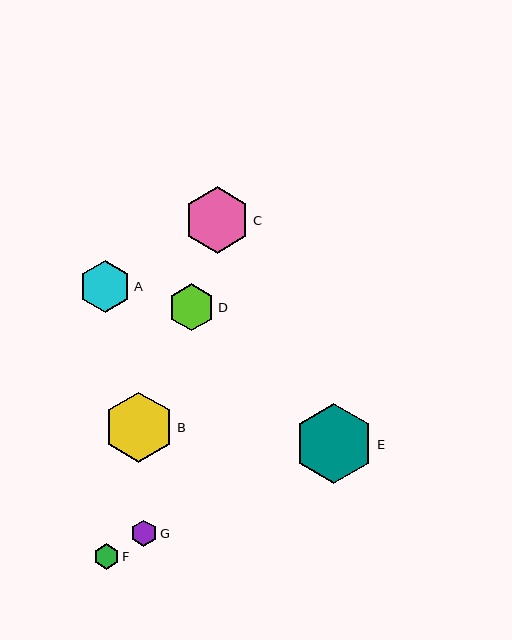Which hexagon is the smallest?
Hexagon F is the smallest with a size of approximately 25 pixels.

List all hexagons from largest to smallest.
From largest to smallest: E, B, C, A, D, G, F.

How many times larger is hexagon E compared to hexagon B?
Hexagon E is approximately 1.1 times the size of hexagon B.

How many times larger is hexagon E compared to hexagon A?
Hexagon E is approximately 1.5 times the size of hexagon A.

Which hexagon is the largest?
Hexagon E is the largest with a size of approximately 80 pixels.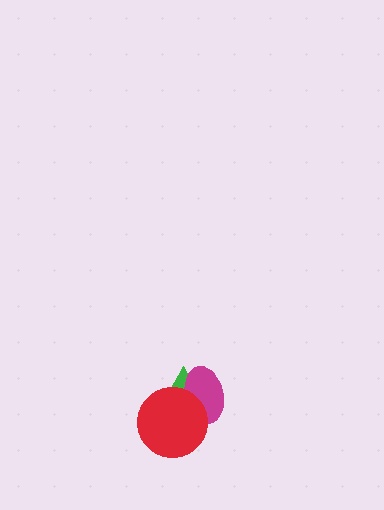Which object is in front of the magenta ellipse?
The red circle is in front of the magenta ellipse.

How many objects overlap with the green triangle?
2 objects overlap with the green triangle.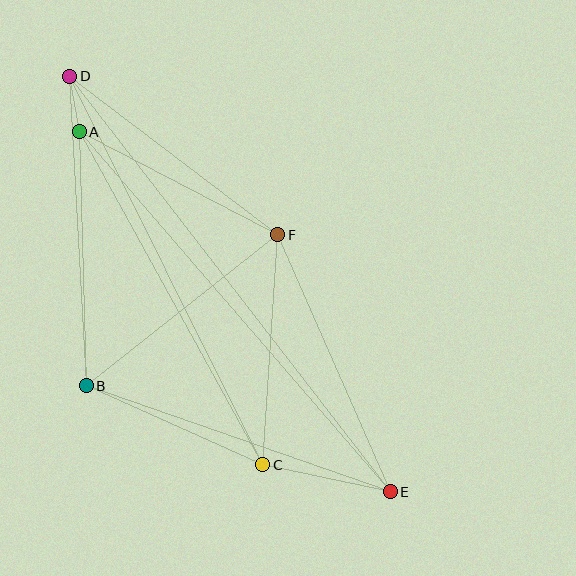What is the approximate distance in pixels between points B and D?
The distance between B and D is approximately 310 pixels.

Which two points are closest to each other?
Points A and D are closest to each other.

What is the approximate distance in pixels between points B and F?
The distance between B and F is approximately 244 pixels.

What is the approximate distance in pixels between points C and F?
The distance between C and F is approximately 231 pixels.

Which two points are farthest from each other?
Points D and E are farthest from each other.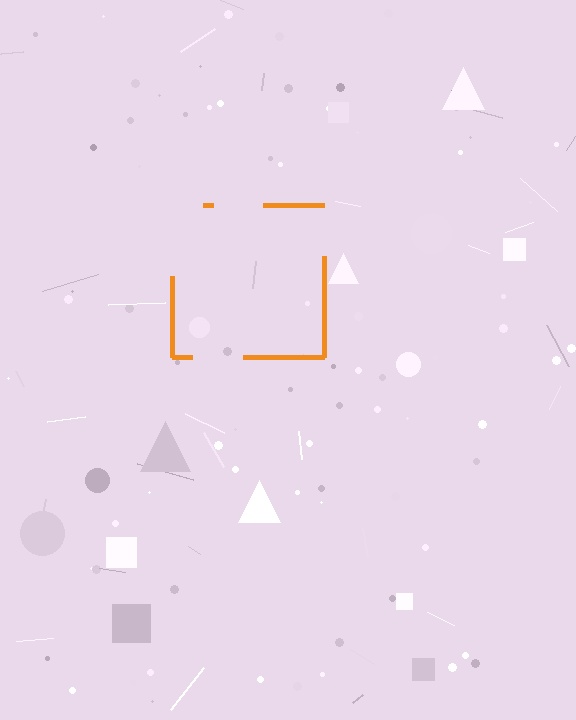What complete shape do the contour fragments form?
The contour fragments form a square.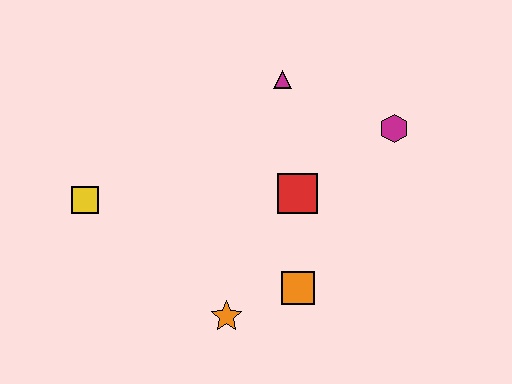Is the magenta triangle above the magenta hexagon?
Yes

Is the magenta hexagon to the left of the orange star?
No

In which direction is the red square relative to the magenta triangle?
The red square is below the magenta triangle.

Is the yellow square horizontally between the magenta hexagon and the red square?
No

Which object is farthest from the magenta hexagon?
The yellow square is farthest from the magenta hexagon.